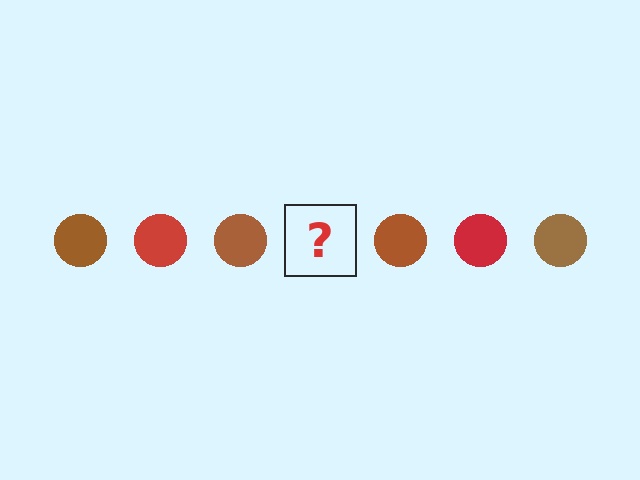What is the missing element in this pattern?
The missing element is a red circle.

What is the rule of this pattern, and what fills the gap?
The rule is that the pattern cycles through brown, red circles. The gap should be filled with a red circle.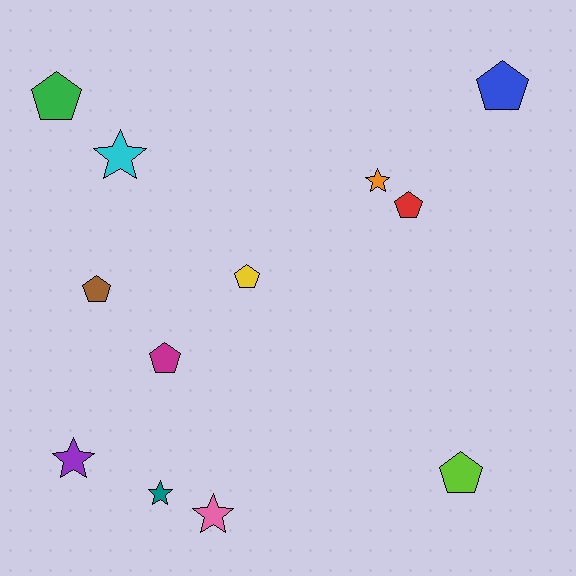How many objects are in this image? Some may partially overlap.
There are 12 objects.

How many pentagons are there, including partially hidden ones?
There are 7 pentagons.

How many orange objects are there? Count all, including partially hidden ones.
There is 1 orange object.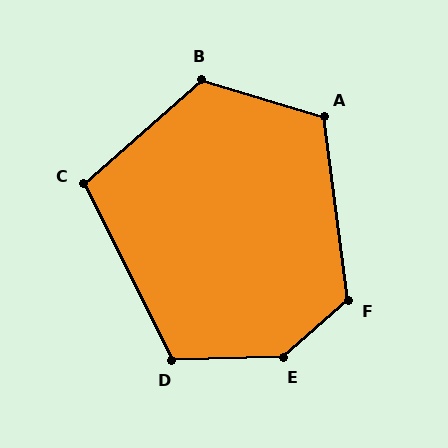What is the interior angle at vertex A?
Approximately 115 degrees (obtuse).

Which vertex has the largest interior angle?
E, at approximately 140 degrees.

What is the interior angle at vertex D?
Approximately 115 degrees (obtuse).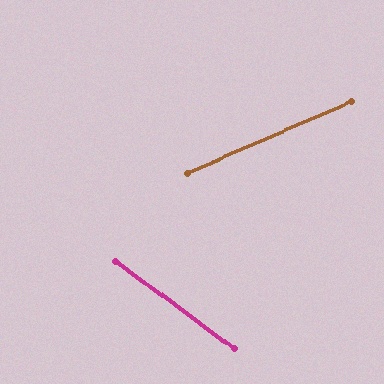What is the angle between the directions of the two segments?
Approximately 60 degrees.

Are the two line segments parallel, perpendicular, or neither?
Neither parallel nor perpendicular — they differ by about 60°.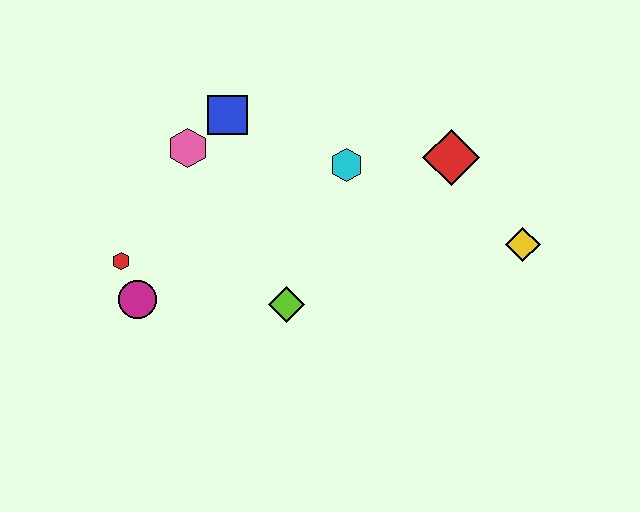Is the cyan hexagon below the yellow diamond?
No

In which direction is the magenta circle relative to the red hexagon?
The magenta circle is below the red hexagon.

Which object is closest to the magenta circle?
The red hexagon is closest to the magenta circle.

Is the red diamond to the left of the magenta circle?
No